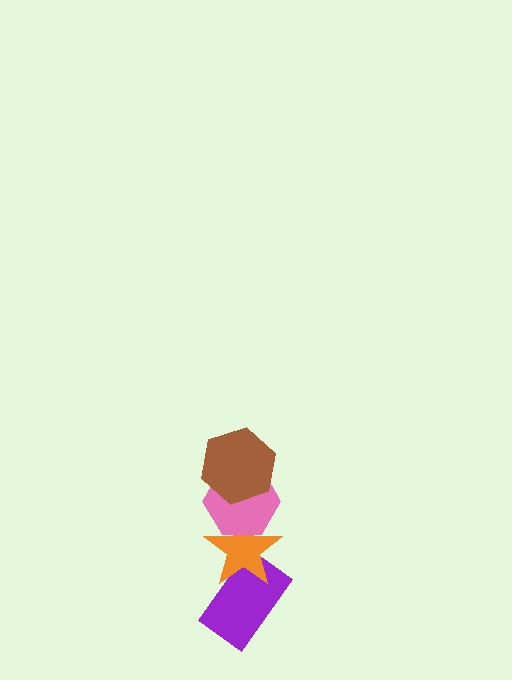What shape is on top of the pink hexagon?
The brown hexagon is on top of the pink hexagon.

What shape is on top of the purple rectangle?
The orange star is on top of the purple rectangle.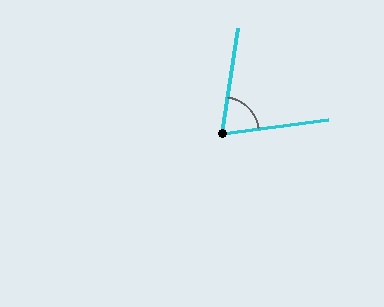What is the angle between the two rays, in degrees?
Approximately 73 degrees.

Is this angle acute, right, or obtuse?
It is acute.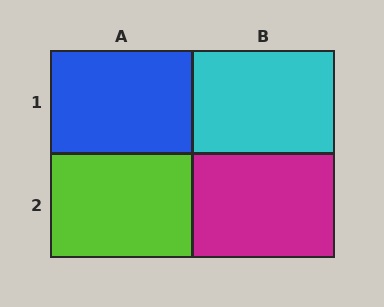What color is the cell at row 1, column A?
Blue.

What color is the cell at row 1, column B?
Cyan.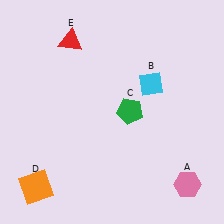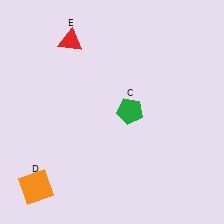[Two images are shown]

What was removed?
The cyan diamond (B), the pink hexagon (A) were removed in Image 2.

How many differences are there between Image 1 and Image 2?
There are 2 differences between the two images.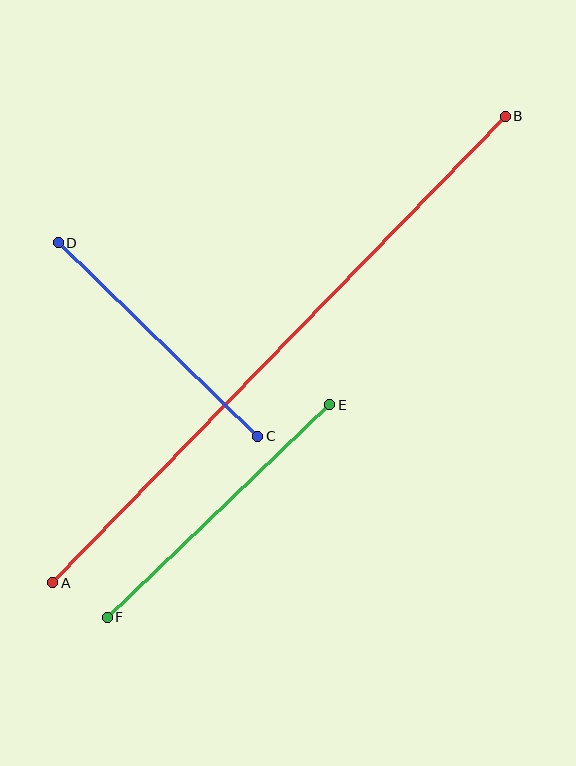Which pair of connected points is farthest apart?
Points A and B are farthest apart.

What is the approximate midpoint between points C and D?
The midpoint is at approximately (158, 340) pixels.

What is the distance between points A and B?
The distance is approximately 650 pixels.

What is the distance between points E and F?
The distance is approximately 308 pixels.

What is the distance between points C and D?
The distance is approximately 278 pixels.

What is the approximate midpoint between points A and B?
The midpoint is at approximately (279, 350) pixels.